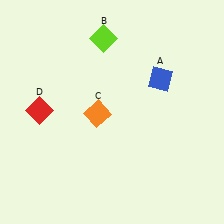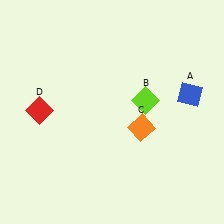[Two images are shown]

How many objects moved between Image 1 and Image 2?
3 objects moved between the two images.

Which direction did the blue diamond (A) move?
The blue diamond (A) moved right.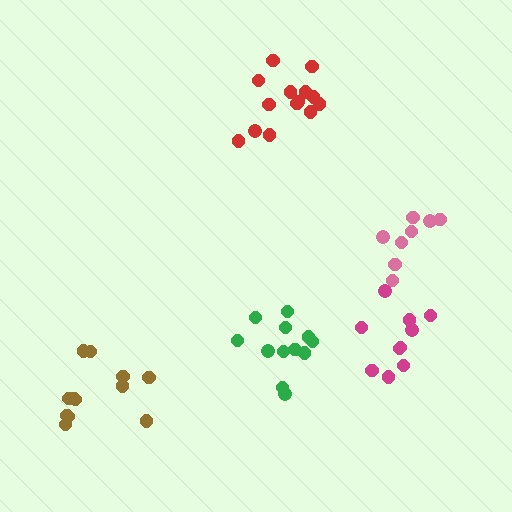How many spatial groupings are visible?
There are 5 spatial groupings.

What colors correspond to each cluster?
The clusters are colored: pink, red, green, magenta, brown.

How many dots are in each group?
Group 1: 8 dots, Group 2: 14 dots, Group 3: 12 dots, Group 4: 10 dots, Group 5: 12 dots (56 total).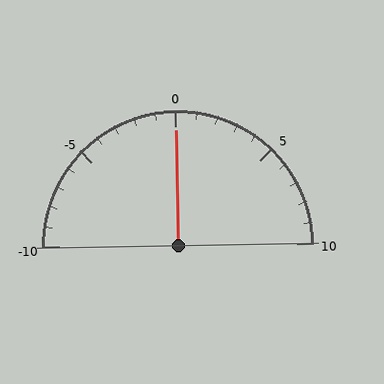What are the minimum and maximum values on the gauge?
The gauge ranges from -10 to 10.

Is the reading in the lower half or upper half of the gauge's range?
The reading is in the upper half of the range (-10 to 10).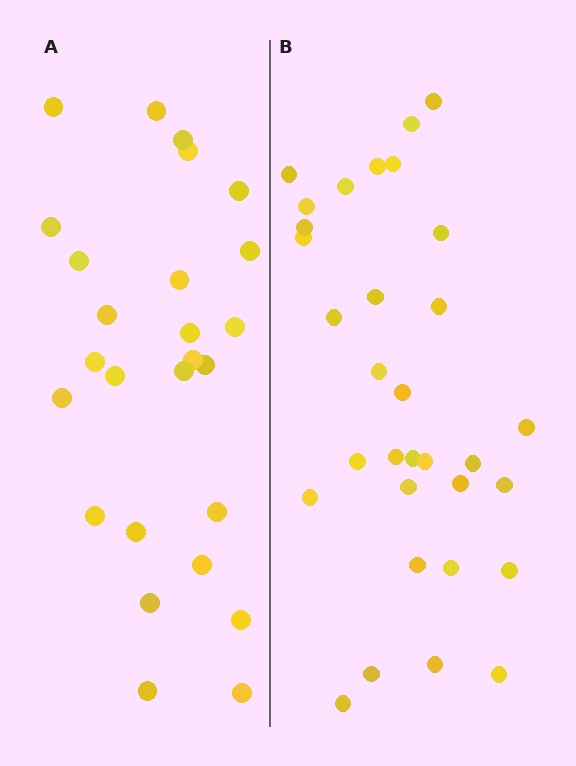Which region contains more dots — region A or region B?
Region B (the right region) has more dots.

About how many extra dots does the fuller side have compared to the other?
Region B has about 6 more dots than region A.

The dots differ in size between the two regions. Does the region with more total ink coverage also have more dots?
No. Region A has more total ink coverage because its dots are larger, but region B actually contains more individual dots. Total area can be misleading — the number of items is what matters here.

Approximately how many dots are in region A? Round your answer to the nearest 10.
About 30 dots. (The exact count is 26, which rounds to 30.)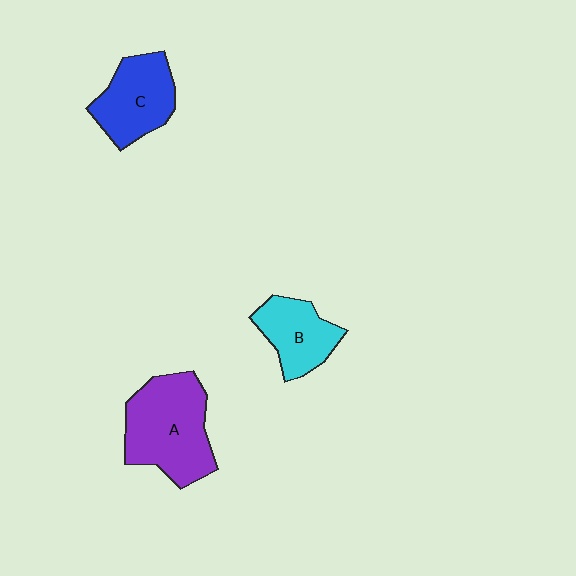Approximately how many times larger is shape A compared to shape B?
Approximately 1.7 times.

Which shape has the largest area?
Shape A (purple).